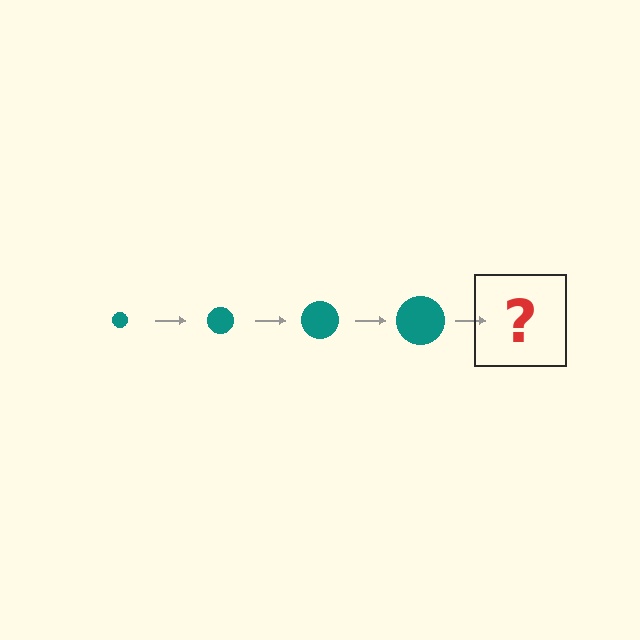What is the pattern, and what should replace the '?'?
The pattern is that the circle gets progressively larger each step. The '?' should be a teal circle, larger than the previous one.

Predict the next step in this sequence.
The next step is a teal circle, larger than the previous one.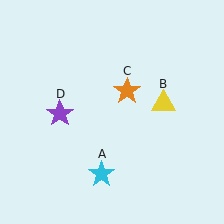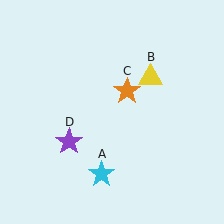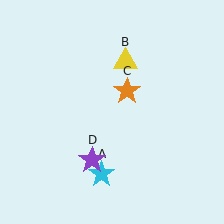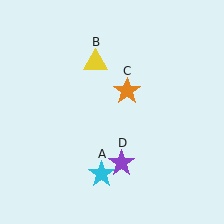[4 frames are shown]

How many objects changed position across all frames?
2 objects changed position: yellow triangle (object B), purple star (object D).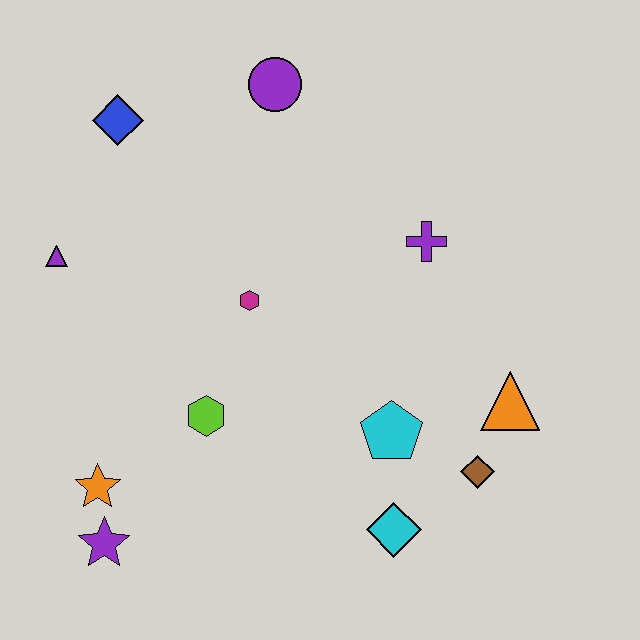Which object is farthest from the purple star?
The purple circle is farthest from the purple star.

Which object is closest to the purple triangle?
The blue diamond is closest to the purple triangle.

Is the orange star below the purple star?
No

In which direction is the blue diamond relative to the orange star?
The blue diamond is above the orange star.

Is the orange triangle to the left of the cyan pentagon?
No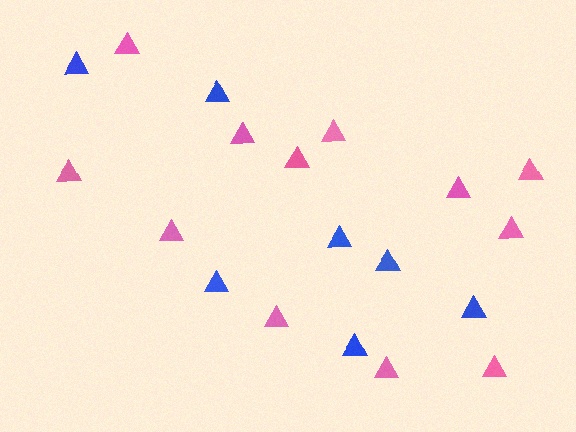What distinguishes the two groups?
There are 2 groups: one group of blue triangles (7) and one group of pink triangles (12).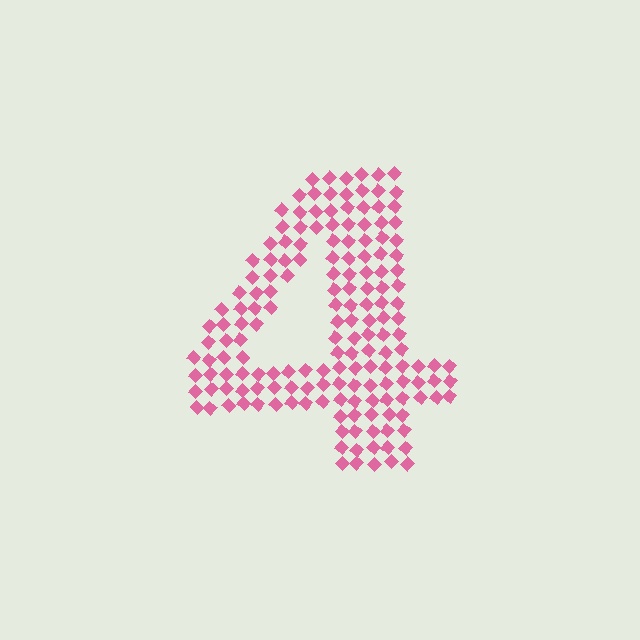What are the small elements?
The small elements are diamonds.